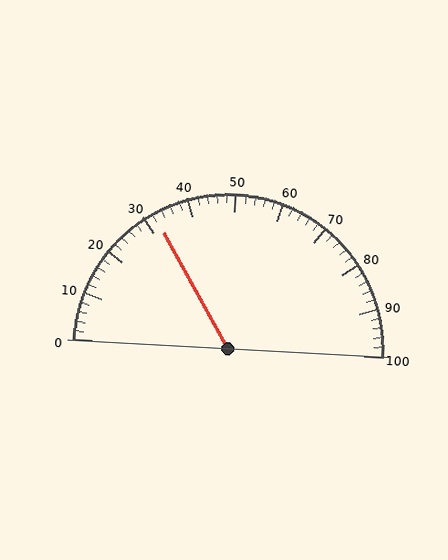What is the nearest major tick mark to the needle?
The nearest major tick mark is 30.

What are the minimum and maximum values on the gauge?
The gauge ranges from 0 to 100.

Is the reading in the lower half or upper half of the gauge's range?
The reading is in the lower half of the range (0 to 100).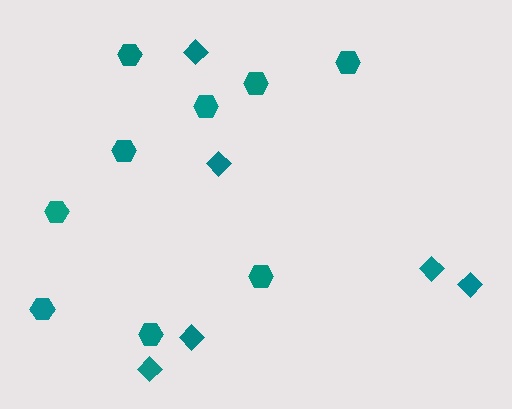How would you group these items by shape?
There are 2 groups: one group of hexagons (9) and one group of diamonds (6).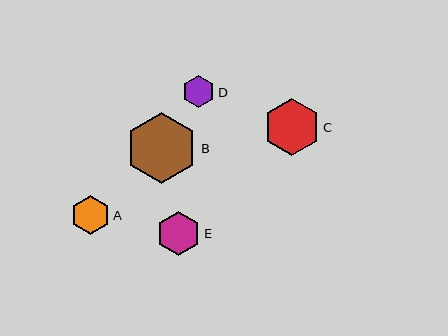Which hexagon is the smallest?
Hexagon D is the smallest with a size of approximately 32 pixels.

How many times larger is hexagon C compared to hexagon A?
Hexagon C is approximately 1.4 times the size of hexagon A.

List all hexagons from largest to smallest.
From largest to smallest: B, C, E, A, D.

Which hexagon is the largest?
Hexagon B is the largest with a size of approximately 71 pixels.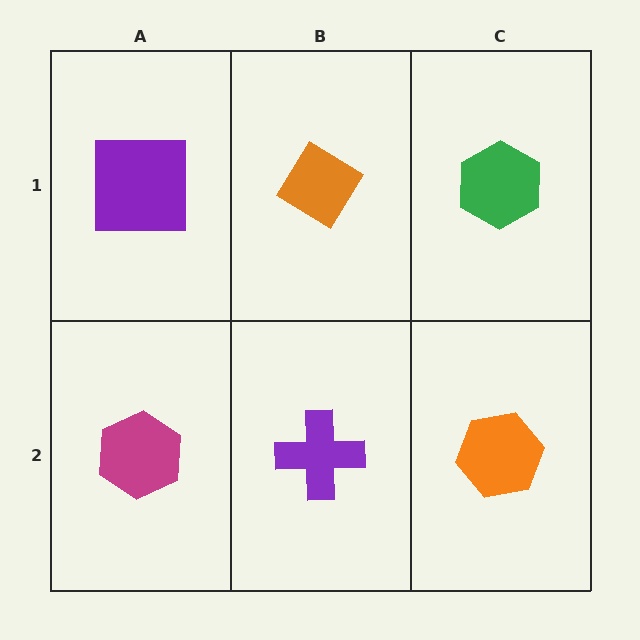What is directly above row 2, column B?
An orange diamond.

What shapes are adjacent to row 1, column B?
A purple cross (row 2, column B), a purple square (row 1, column A), a green hexagon (row 1, column C).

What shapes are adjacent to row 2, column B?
An orange diamond (row 1, column B), a magenta hexagon (row 2, column A), an orange hexagon (row 2, column C).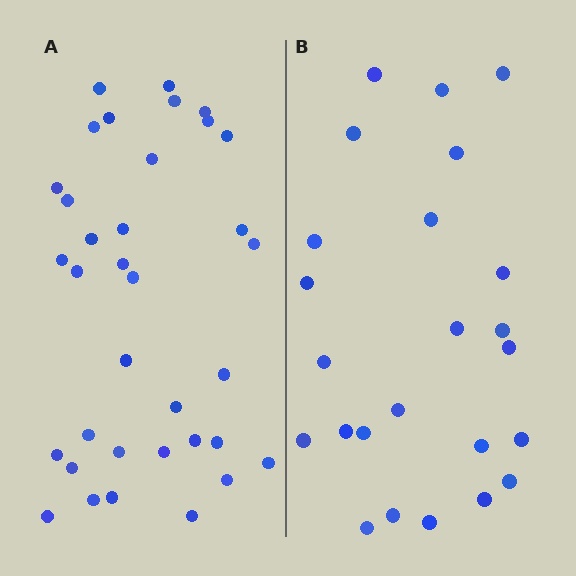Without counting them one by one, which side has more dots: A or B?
Region A (the left region) has more dots.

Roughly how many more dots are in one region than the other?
Region A has roughly 12 or so more dots than region B.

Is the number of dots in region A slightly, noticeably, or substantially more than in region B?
Region A has substantially more. The ratio is roughly 1.5 to 1.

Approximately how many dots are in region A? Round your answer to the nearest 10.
About 40 dots. (The exact count is 35, which rounds to 40.)